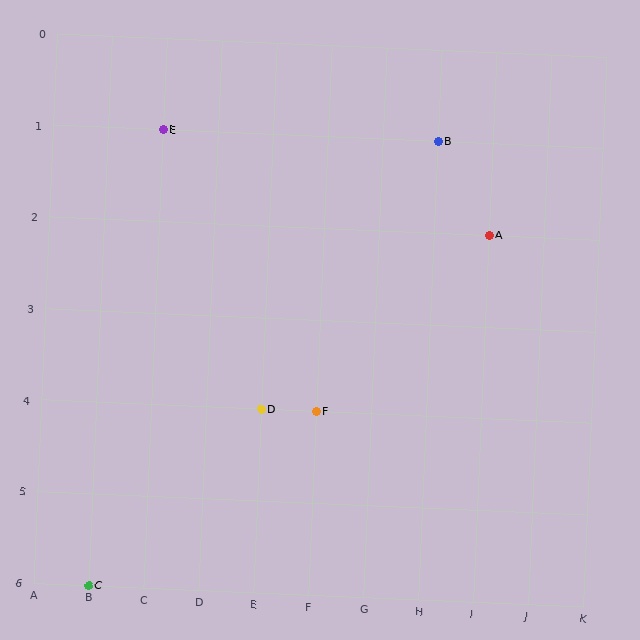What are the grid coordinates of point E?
Point E is at grid coordinates (C, 1).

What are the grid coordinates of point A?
Point A is at grid coordinates (I, 2).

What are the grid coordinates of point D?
Point D is at grid coordinates (E, 4).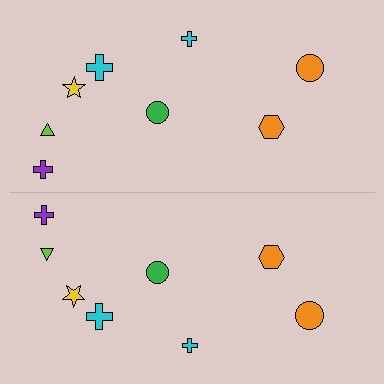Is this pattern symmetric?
Yes, this pattern has bilateral (reflection) symmetry.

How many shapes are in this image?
There are 16 shapes in this image.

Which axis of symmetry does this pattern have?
The pattern has a horizontal axis of symmetry running through the center of the image.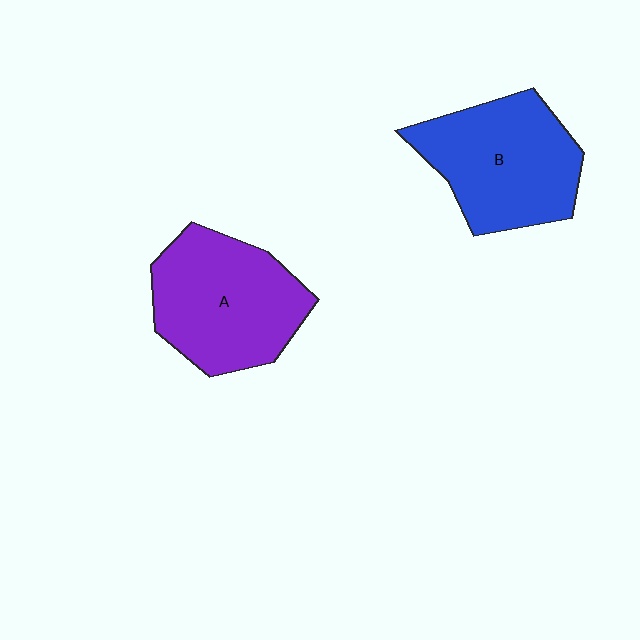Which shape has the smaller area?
Shape B (blue).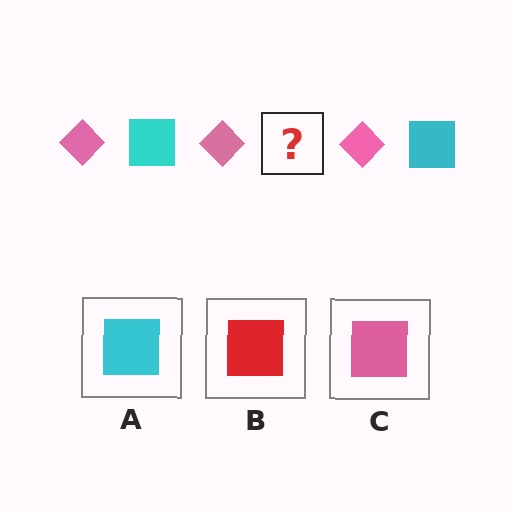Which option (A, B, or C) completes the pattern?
A.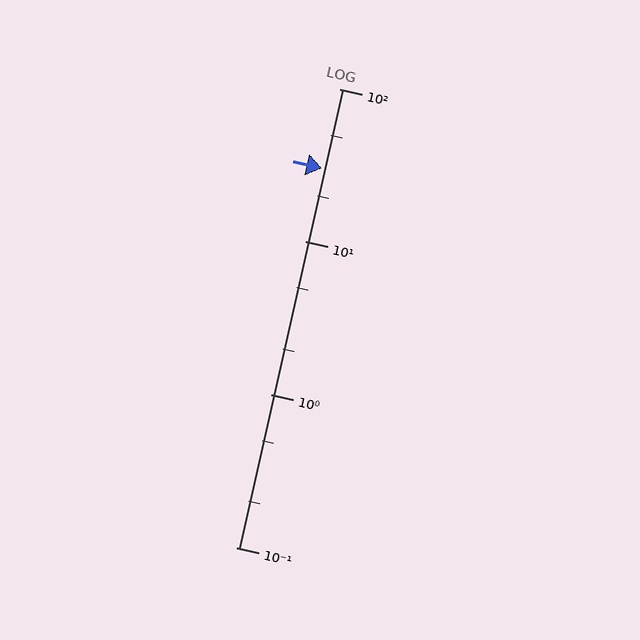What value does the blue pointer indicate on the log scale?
The pointer indicates approximately 30.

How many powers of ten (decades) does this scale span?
The scale spans 3 decades, from 0.1 to 100.